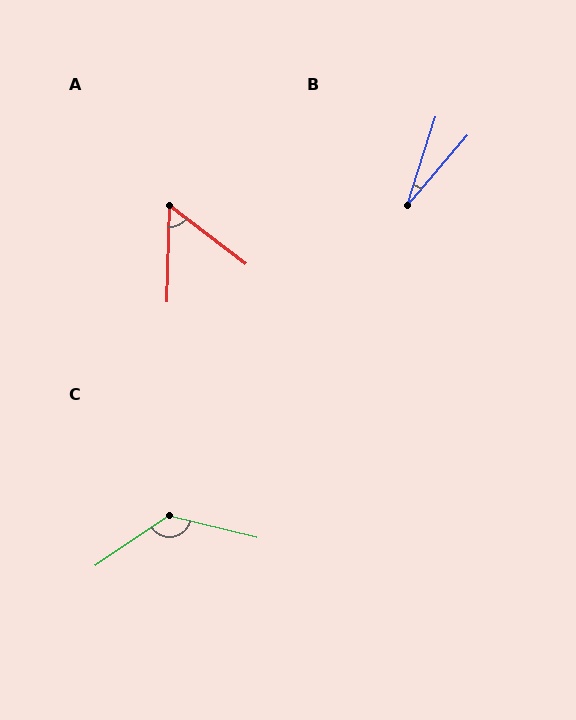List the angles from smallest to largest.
B (23°), A (54°), C (132°).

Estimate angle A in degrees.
Approximately 54 degrees.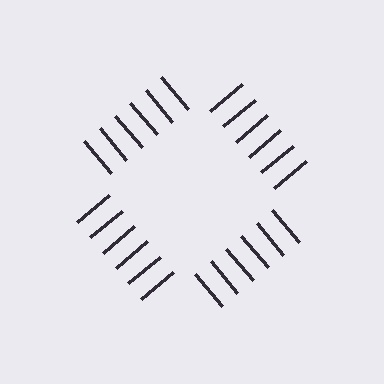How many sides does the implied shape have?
4 sides — the line-ends trace a square.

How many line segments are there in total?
24 — 6 along each of the 4 edges.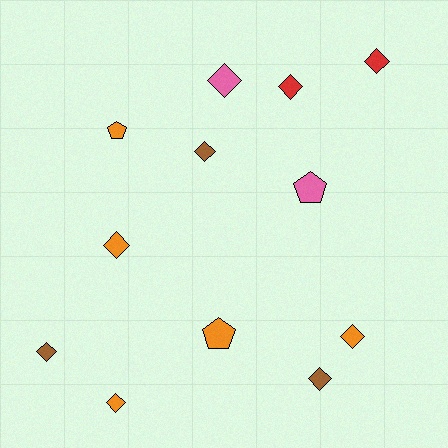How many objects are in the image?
There are 12 objects.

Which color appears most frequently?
Orange, with 5 objects.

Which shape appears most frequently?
Diamond, with 9 objects.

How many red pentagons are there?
There are no red pentagons.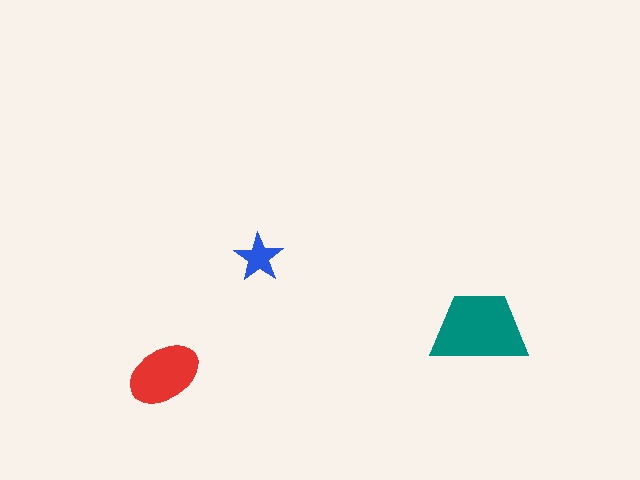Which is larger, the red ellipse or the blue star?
The red ellipse.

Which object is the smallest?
The blue star.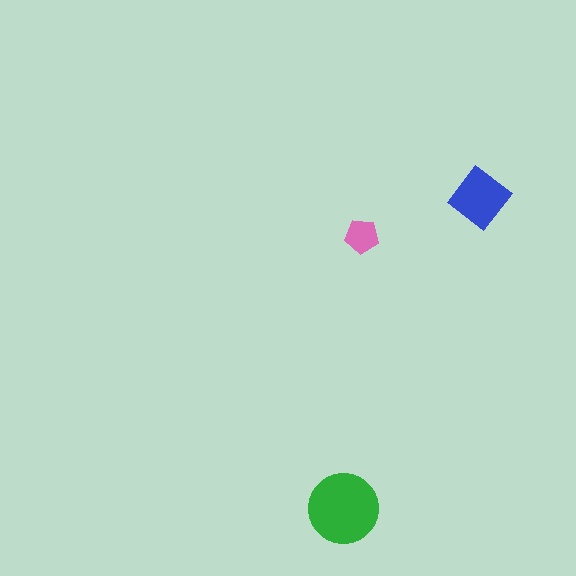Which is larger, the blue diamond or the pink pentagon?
The blue diamond.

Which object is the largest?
The green circle.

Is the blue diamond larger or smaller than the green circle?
Smaller.